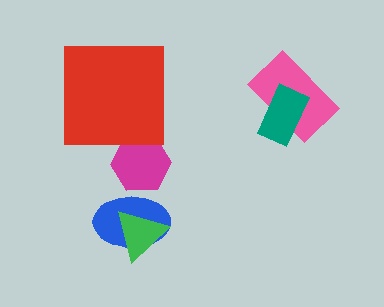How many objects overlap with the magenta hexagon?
1 object overlaps with the magenta hexagon.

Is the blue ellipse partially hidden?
Yes, it is partially covered by another shape.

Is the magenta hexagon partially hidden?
Yes, it is partially covered by another shape.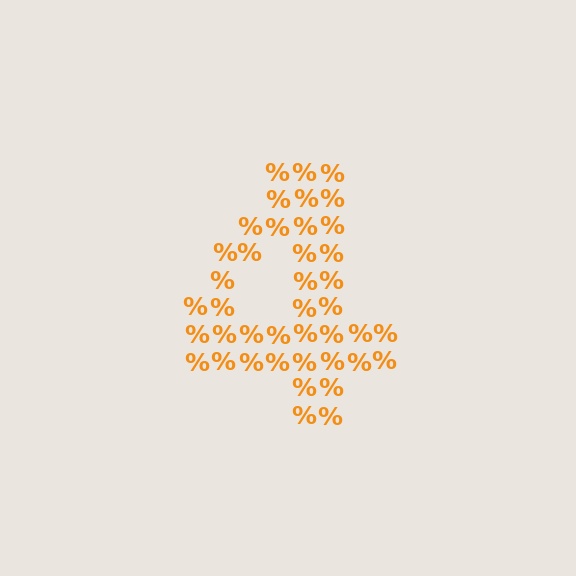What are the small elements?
The small elements are percent signs.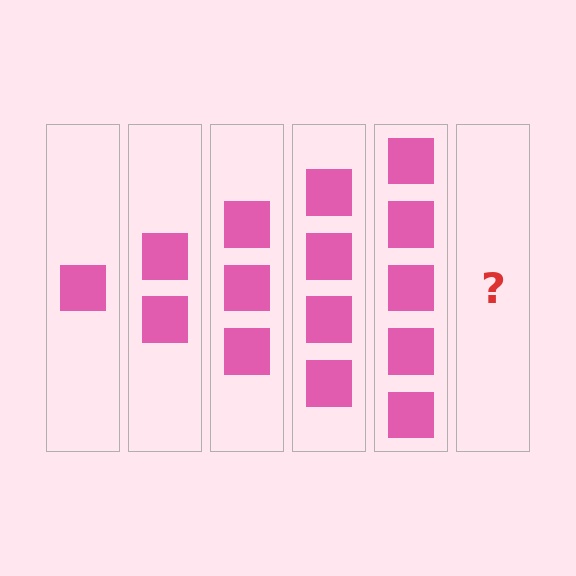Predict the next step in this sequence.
The next step is 6 squares.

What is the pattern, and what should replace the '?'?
The pattern is that each step adds one more square. The '?' should be 6 squares.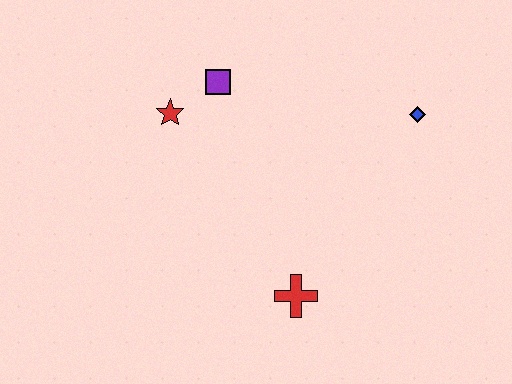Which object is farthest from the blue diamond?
The red star is farthest from the blue diamond.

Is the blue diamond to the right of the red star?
Yes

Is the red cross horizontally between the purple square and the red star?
No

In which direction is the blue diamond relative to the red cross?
The blue diamond is above the red cross.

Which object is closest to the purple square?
The red star is closest to the purple square.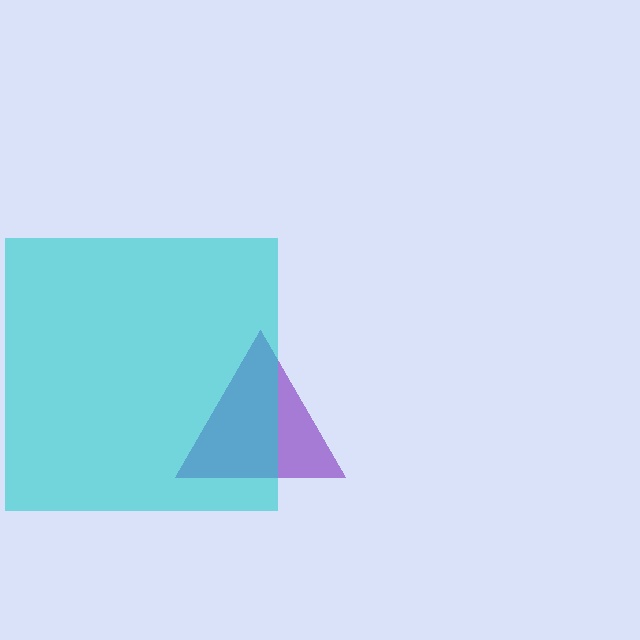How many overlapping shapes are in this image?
There are 2 overlapping shapes in the image.